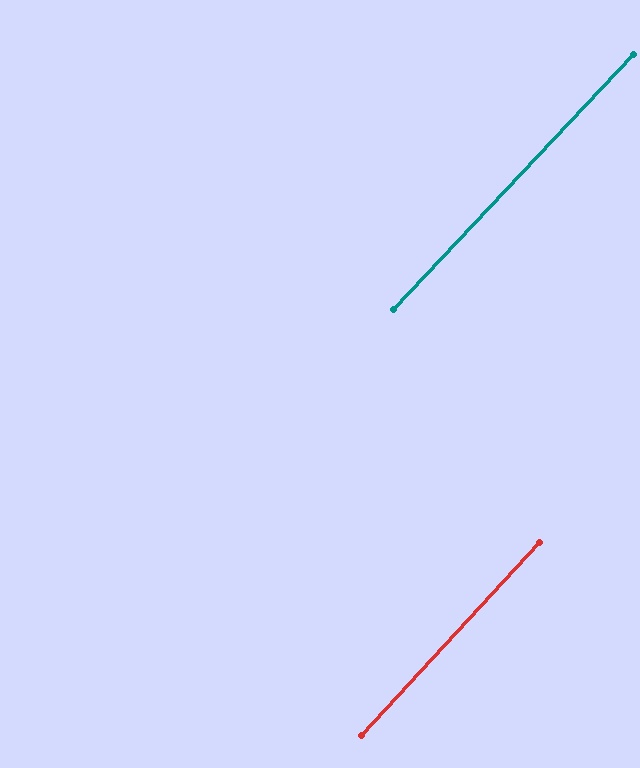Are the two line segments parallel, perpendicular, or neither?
Parallel — their directions differ by only 0.5°.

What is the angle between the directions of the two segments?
Approximately 0 degrees.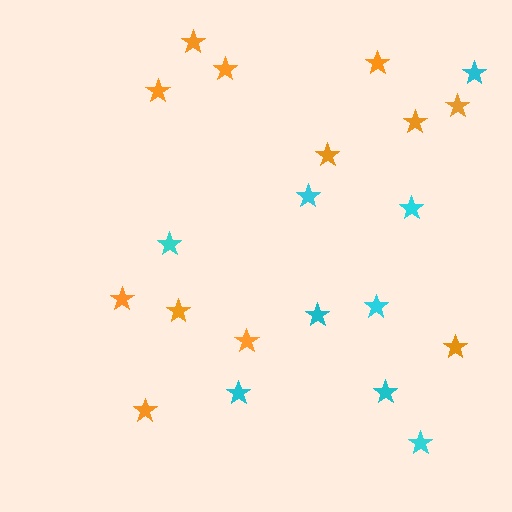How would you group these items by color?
There are 2 groups: one group of orange stars (12) and one group of cyan stars (9).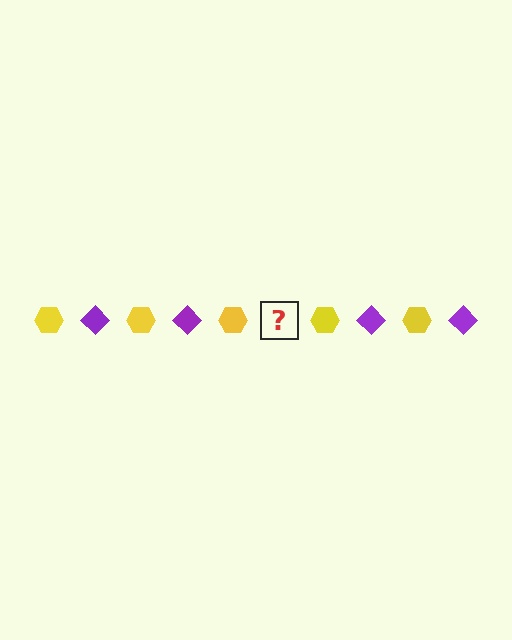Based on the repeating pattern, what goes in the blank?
The blank should be a purple diamond.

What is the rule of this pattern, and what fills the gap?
The rule is that the pattern alternates between yellow hexagon and purple diamond. The gap should be filled with a purple diamond.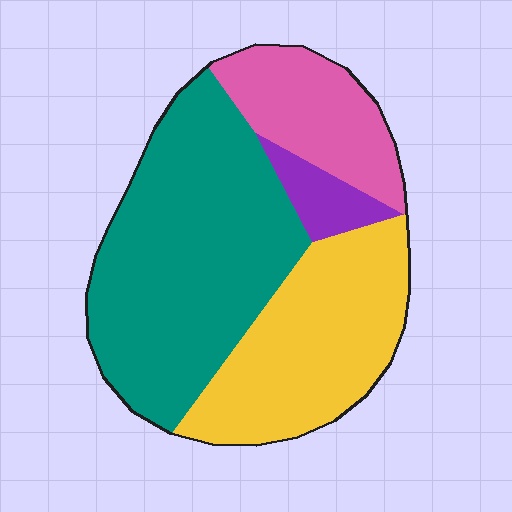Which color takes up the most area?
Teal, at roughly 45%.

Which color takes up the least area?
Purple, at roughly 5%.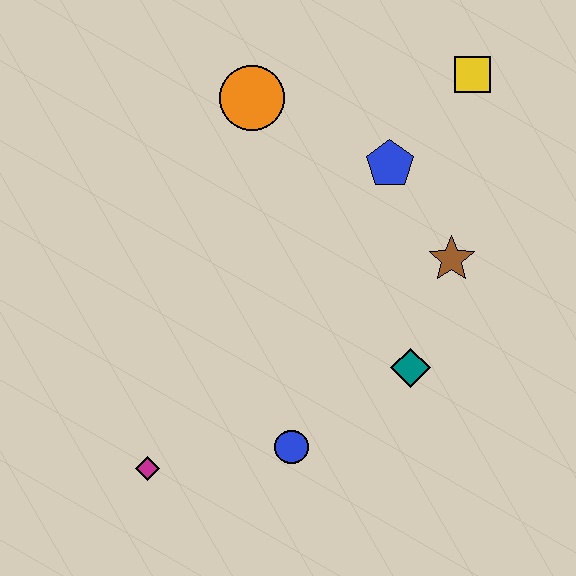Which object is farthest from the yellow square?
The magenta diamond is farthest from the yellow square.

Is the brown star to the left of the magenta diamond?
No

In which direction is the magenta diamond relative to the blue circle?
The magenta diamond is to the left of the blue circle.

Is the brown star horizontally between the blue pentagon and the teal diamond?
No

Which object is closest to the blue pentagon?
The brown star is closest to the blue pentagon.